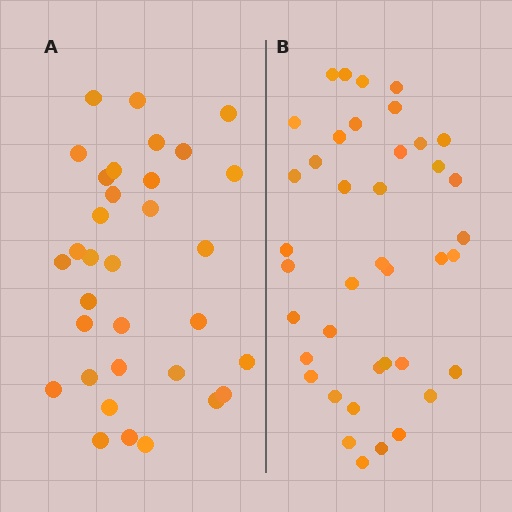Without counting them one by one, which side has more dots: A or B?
Region B (the right region) has more dots.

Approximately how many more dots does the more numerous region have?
Region B has roughly 8 or so more dots than region A.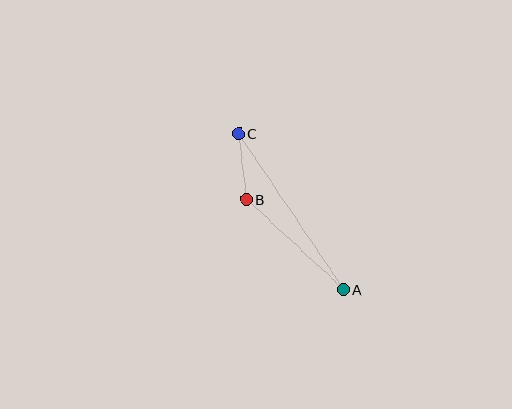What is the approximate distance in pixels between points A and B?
The distance between A and B is approximately 133 pixels.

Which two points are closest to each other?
Points B and C are closest to each other.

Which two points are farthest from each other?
Points A and C are farthest from each other.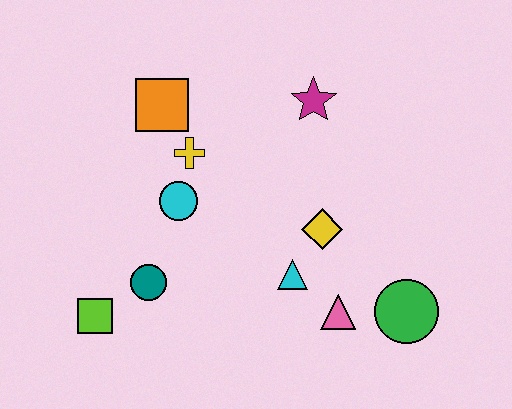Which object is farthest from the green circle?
The orange square is farthest from the green circle.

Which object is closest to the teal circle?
The lime square is closest to the teal circle.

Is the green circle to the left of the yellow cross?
No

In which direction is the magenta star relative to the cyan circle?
The magenta star is to the right of the cyan circle.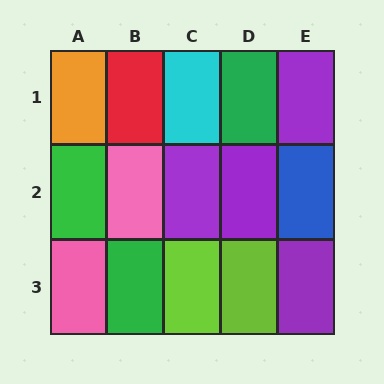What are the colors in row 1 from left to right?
Orange, red, cyan, green, purple.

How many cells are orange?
1 cell is orange.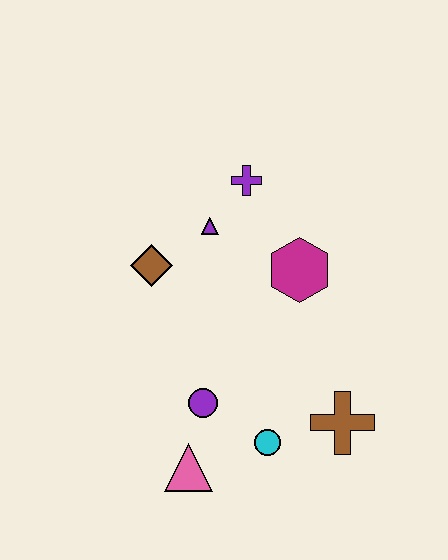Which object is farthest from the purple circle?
The purple cross is farthest from the purple circle.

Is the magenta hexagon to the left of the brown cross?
Yes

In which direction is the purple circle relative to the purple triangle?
The purple circle is below the purple triangle.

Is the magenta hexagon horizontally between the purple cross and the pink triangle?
No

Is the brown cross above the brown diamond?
No